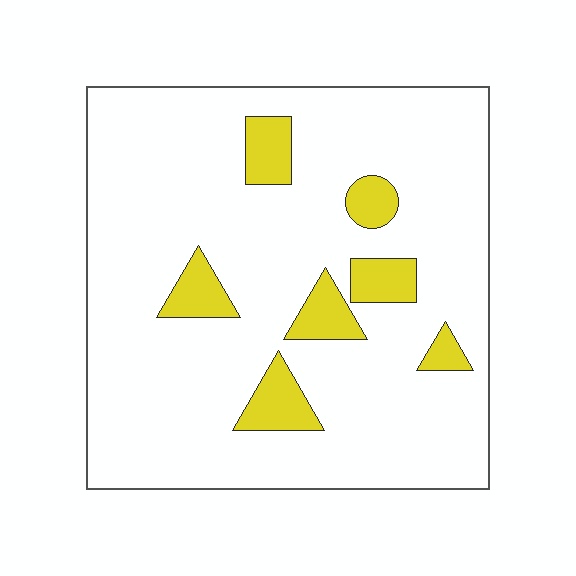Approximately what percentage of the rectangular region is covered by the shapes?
Approximately 10%.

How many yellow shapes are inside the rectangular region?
7.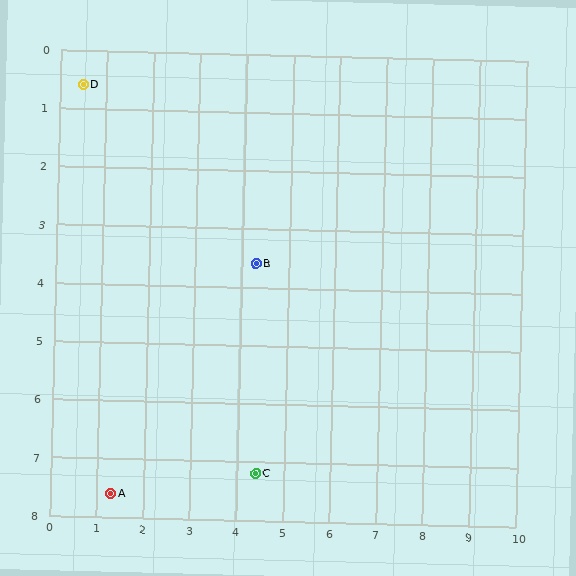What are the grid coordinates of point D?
Point D is at approximately (0.5, 0.6).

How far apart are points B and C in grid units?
Points B and C are about 3.6 grid units apart.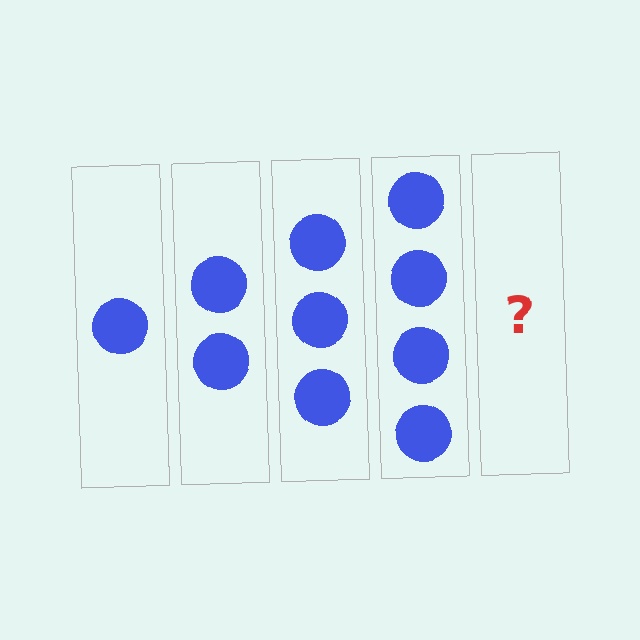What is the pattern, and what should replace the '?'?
The pattern is that each step adds one more circle. The '?' should be 5 circles.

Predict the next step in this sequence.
The next step is 5 circles.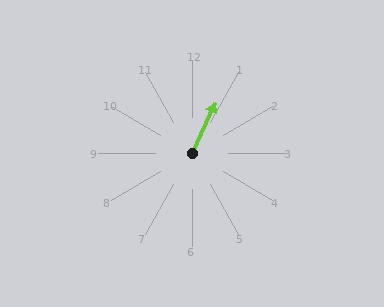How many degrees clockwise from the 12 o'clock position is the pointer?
Approximately 24 degrees.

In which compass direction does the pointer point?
Northeast.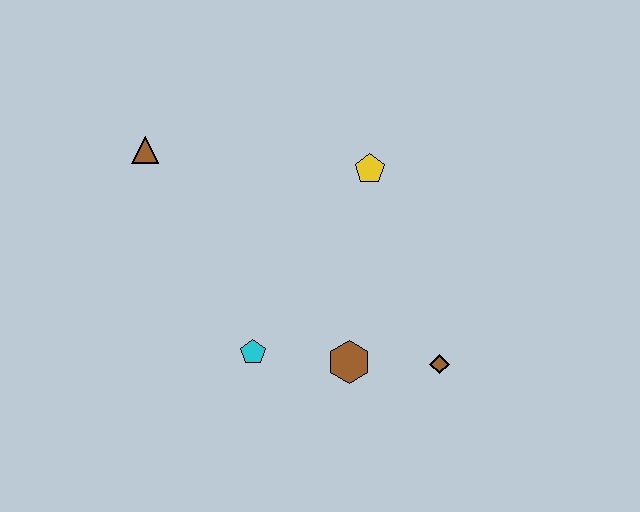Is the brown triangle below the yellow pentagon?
No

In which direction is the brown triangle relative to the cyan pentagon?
The brown triangle is above the cyan pentagon.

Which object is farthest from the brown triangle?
The brown diamond is farthest from the brown triangle.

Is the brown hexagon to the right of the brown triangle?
Yes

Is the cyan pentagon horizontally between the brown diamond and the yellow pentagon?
No